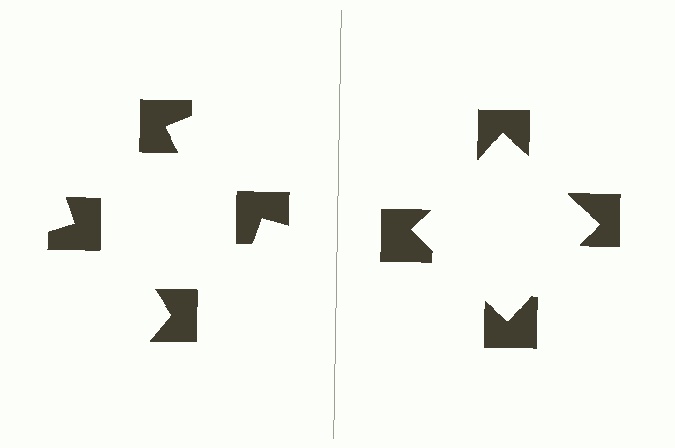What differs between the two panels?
The notched squares are positioned identically on both sides; only the wedge orientations differ. On the right they align to a square; on the left they are misaligned.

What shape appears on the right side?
An illusory square.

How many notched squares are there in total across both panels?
8 — 4 on each side.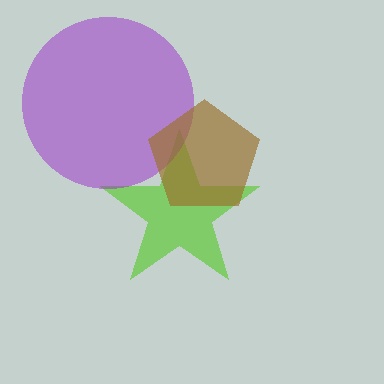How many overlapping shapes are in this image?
There are 3 overlapping shapes in the image.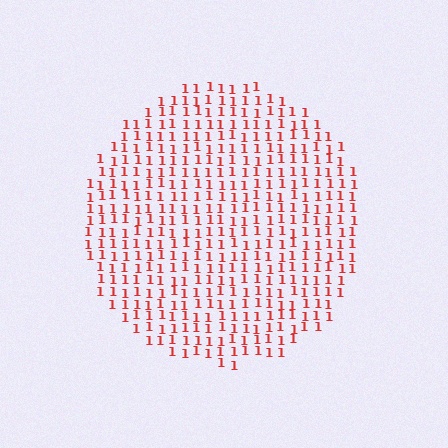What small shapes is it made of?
It is made of small digit 1's.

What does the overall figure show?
The overall figure shows a circle.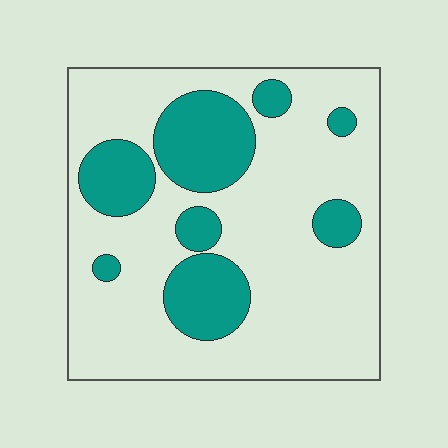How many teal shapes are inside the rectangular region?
8.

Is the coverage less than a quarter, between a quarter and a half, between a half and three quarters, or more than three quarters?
Between a quarter and a half.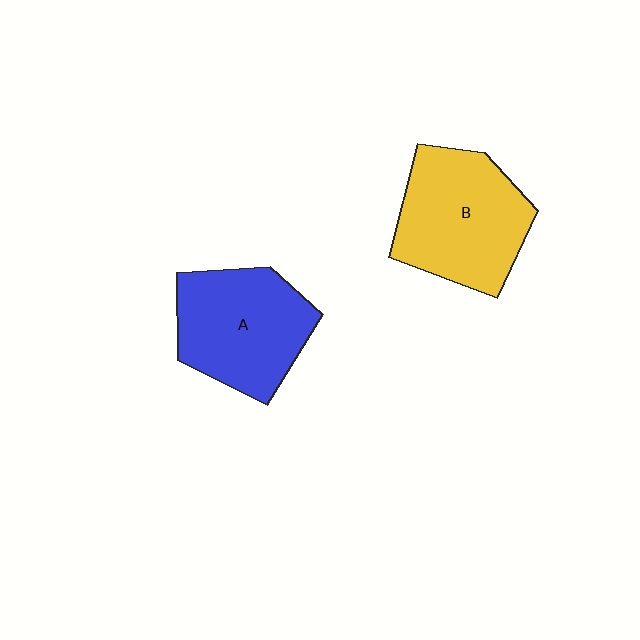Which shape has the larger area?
Shape B (yellow).